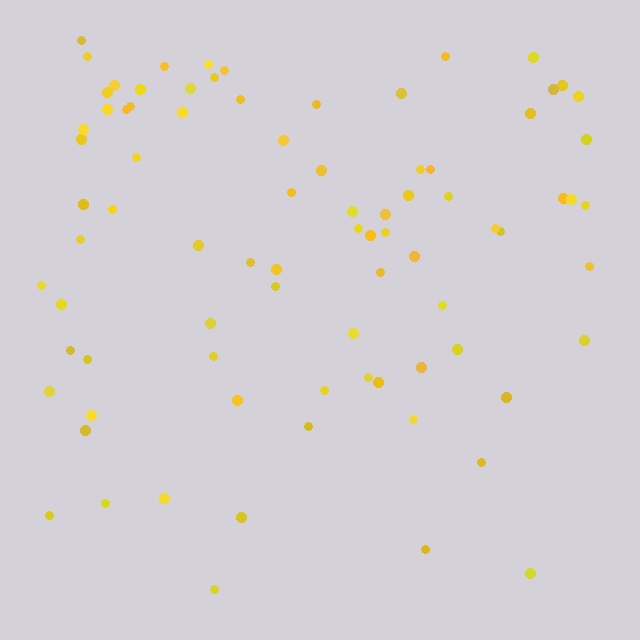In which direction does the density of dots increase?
From bottom to top, with the top side densest.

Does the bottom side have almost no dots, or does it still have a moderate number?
Still a moderate number, just noticeably fewer than the top.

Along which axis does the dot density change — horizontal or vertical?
Vertical.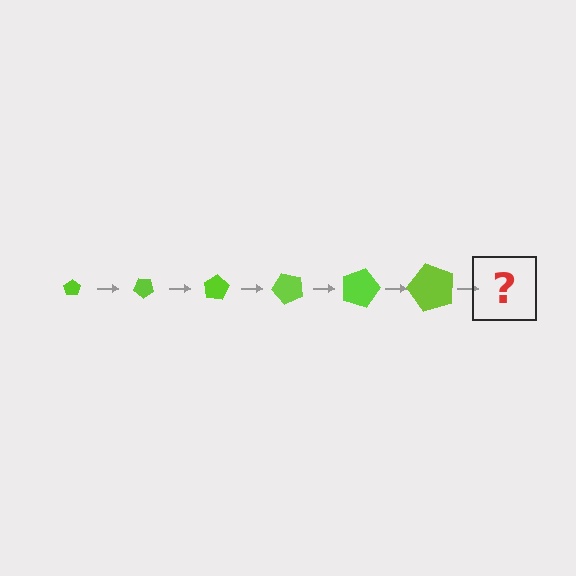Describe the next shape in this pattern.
It should be a pentagon, larger than the previous one and rotated 240 degrees from the start.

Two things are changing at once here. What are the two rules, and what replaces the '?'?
The two rules are that the pentagon grows larger each step and it rotates 40 degrees each step. The '?' should be a pentagon, larger than the previous one and rotated 240 degrees from the start.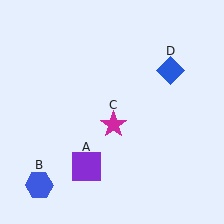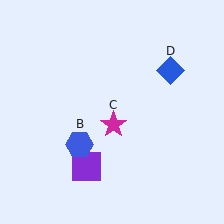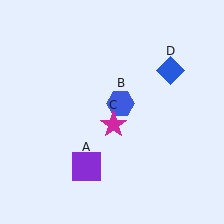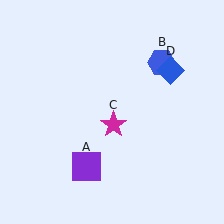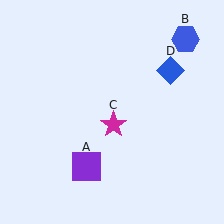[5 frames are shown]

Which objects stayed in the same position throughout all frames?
Purple square (object A) and magenta star (object C) and blue diamond (object D) remained stationary.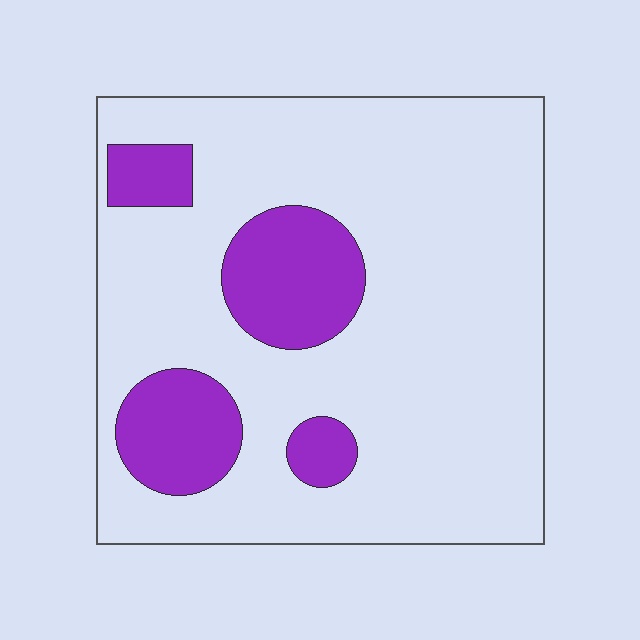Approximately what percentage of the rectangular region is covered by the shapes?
Approximately 20%.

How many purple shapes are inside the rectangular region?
4.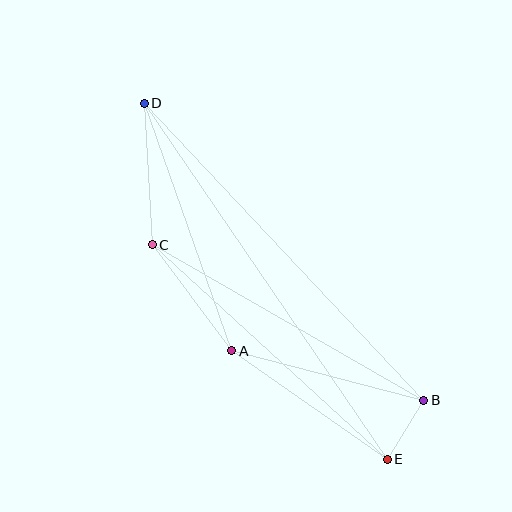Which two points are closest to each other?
Points B and E are closest to each other.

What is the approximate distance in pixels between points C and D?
The distance between C and D is approximately 142 pixels.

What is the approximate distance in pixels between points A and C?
The distance between A and C is approximately 133 pixels.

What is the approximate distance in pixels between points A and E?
The distance between A and E is approximately 189 pixels.